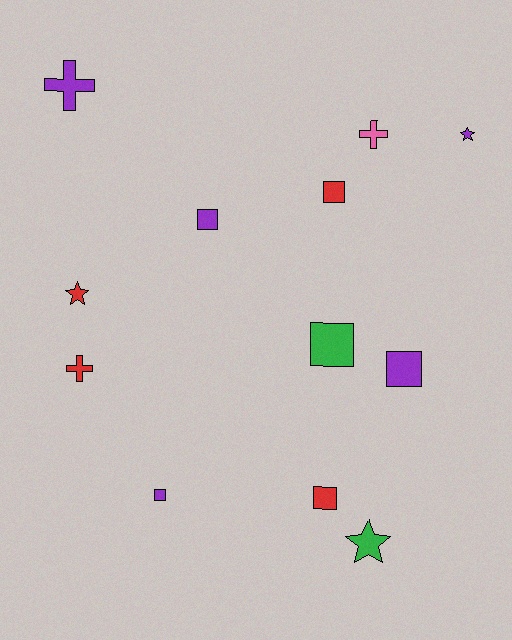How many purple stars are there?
There is 1 purple star.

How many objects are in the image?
There are 12 objects.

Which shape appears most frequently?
Square, with 6 objects.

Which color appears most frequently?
Purple, with 5 objects.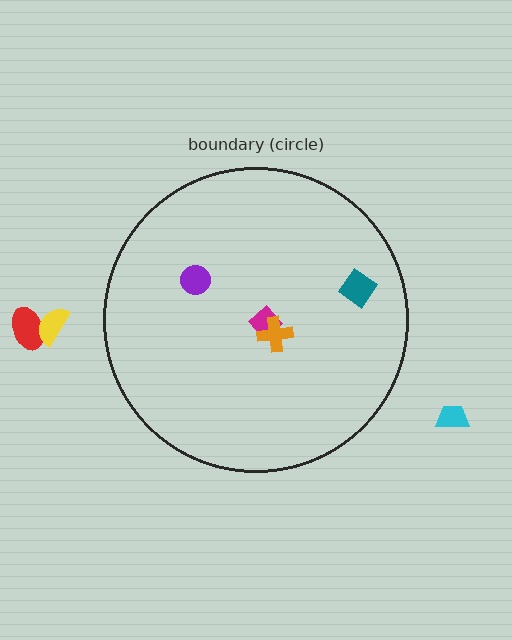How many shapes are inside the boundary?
4 inside, 3 outside.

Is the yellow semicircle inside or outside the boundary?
Outside.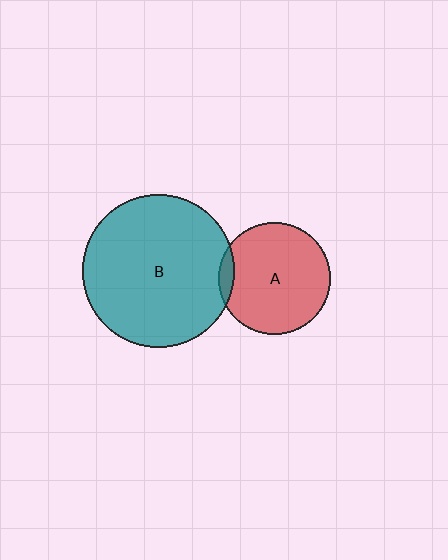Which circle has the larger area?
Circle B (teal).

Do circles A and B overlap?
Yes.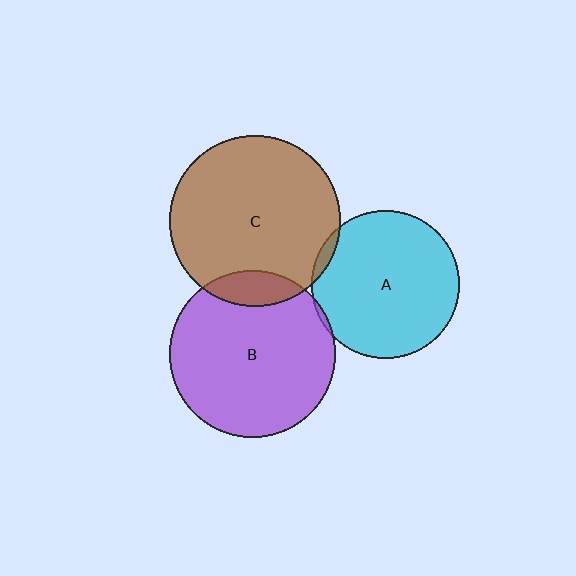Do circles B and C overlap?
Yes.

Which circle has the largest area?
Circle C (brown).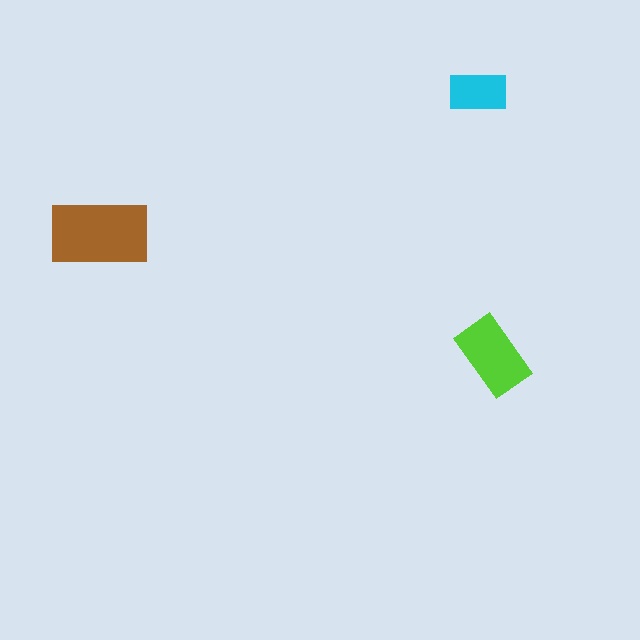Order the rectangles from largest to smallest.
the brown one, the lime one, the cyan one.